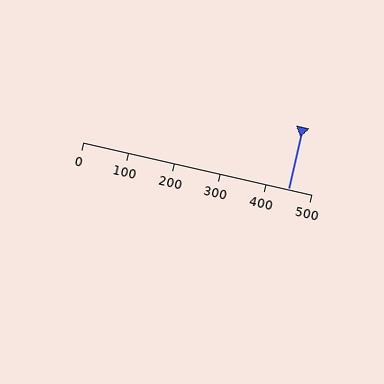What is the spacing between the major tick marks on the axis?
The major ticks are spaced 100 apart.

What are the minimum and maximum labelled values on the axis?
The axis runs from 0 to 500.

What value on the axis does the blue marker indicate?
The marker indicates approximately 450.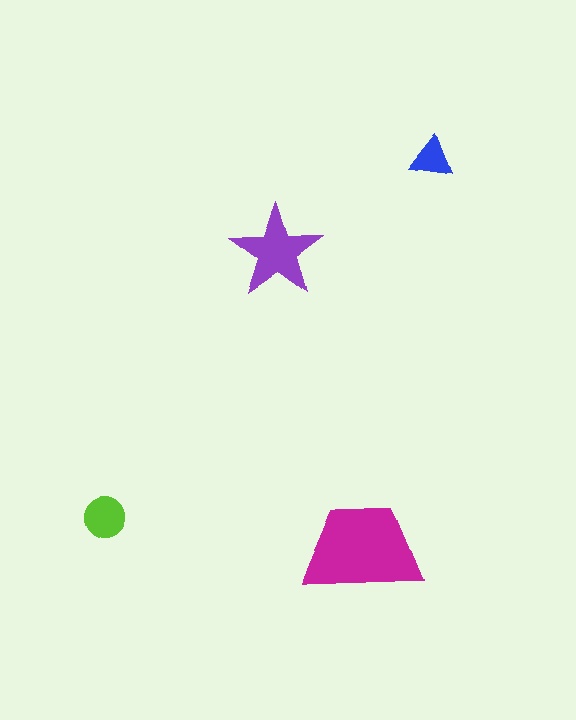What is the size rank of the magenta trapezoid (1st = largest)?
1st.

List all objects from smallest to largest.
The blue triangle, the lime circle, the purple star, the magenta trapezoid.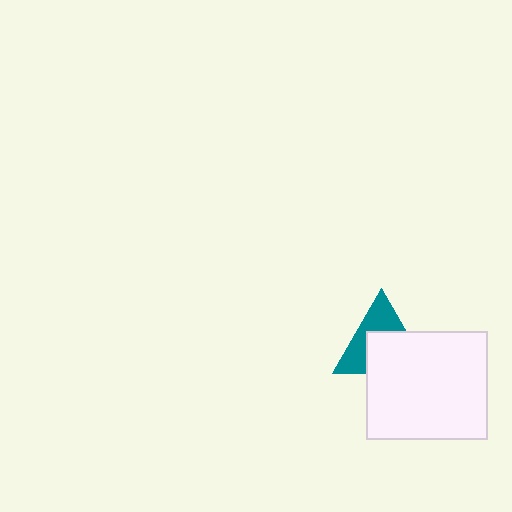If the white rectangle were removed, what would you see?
You would see the complete teal triangle.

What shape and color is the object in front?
The object in front is a white rectangle.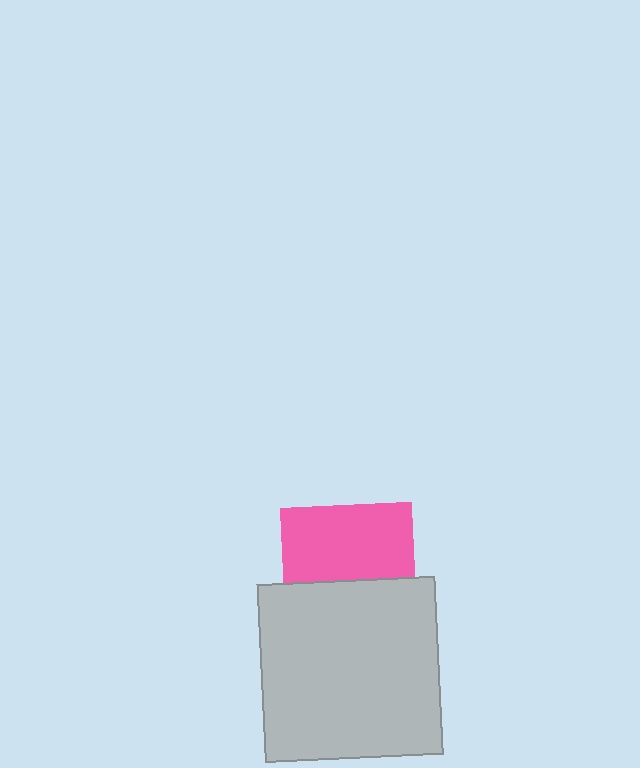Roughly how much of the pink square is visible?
About half of it is visible (roughly 58%).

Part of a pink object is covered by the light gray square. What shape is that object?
It is a square.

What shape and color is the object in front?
The object in front is a light gray square.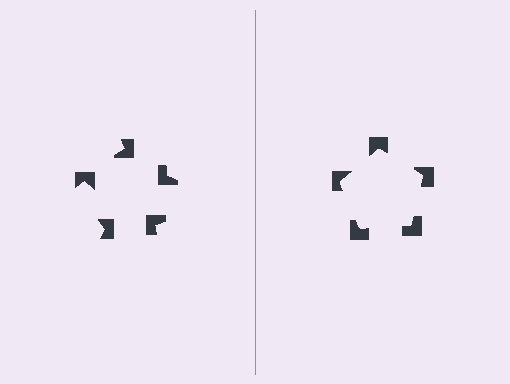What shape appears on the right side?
An illusory pentagon.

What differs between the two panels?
The notched squares are positioned identically on both sides; only the wedge orientations differ. On the right they align to a pentagon; on the left they are misaligned.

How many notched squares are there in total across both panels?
10 — 5 on each side.